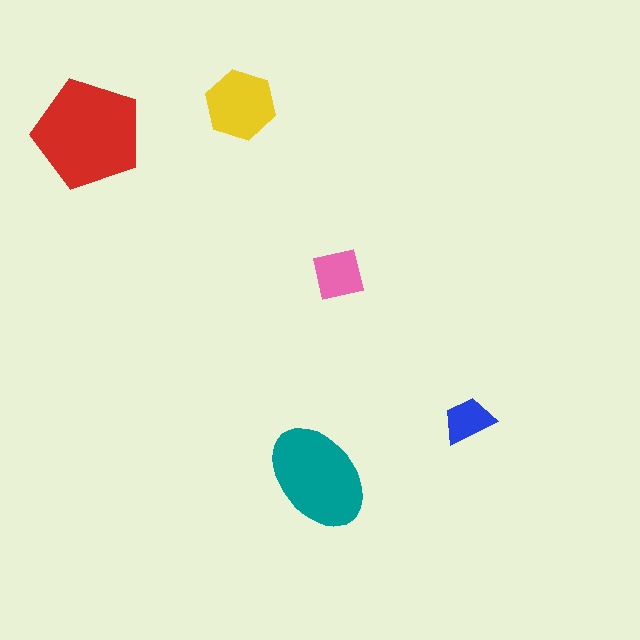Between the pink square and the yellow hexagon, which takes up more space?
The yellow hexagon.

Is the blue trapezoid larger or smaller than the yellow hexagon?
Smaller.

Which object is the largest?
The red pentagon.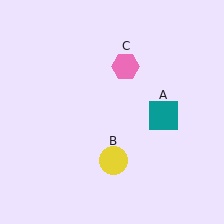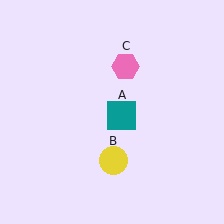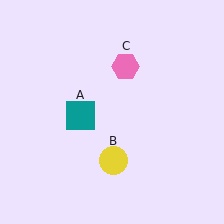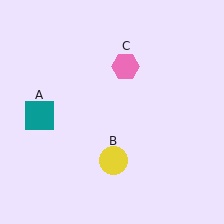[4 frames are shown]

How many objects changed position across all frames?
1 object changed position: teal square (object A).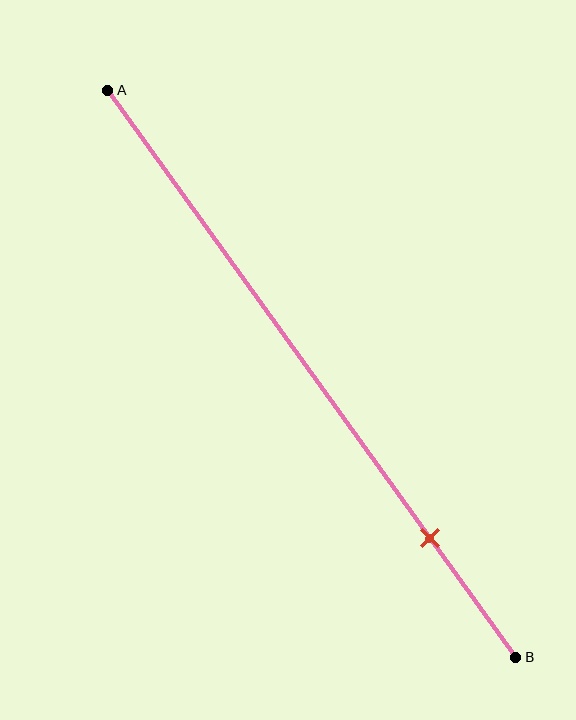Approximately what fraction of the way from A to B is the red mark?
The red mark is approximately 80% of the way from A to B.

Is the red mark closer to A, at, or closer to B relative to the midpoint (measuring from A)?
The red mark is closer to point B than the midpoint of segment AB.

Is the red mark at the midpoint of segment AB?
No, the mark is at about 80% from A, not at the 50% midpoint.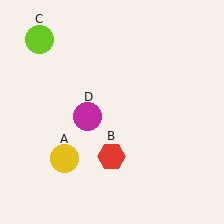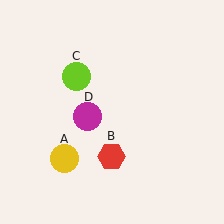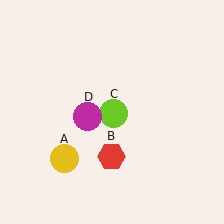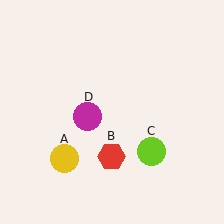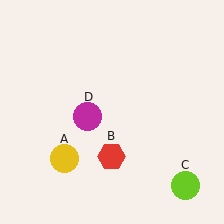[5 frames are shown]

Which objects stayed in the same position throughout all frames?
Yellow circle (object A) and red hexagon (object B) and magenta circle (object D) remained stationary.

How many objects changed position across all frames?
1 object changed position: lime circle (object C).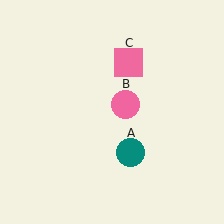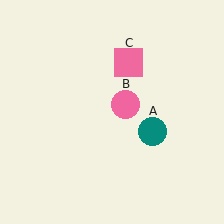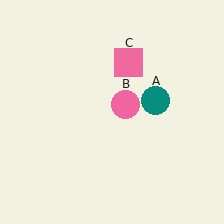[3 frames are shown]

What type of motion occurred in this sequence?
The teal circle (object A) rotated counterclockwise around the center of the scene.